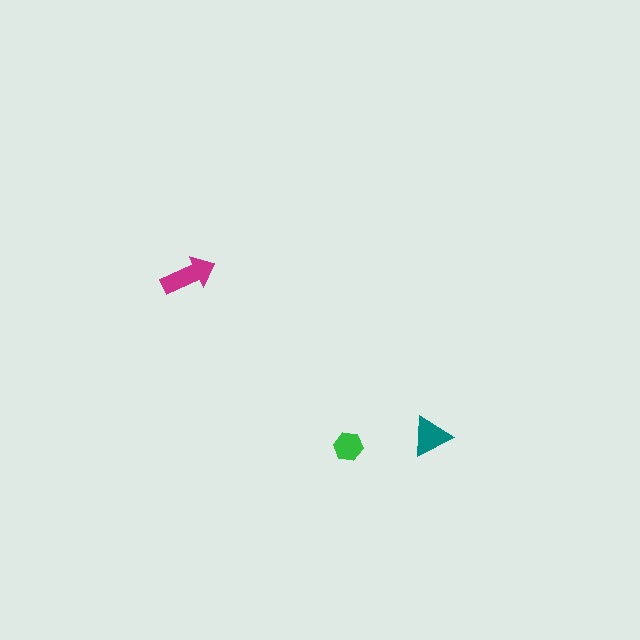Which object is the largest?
The magenta arrow.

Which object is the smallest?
The green hexagon.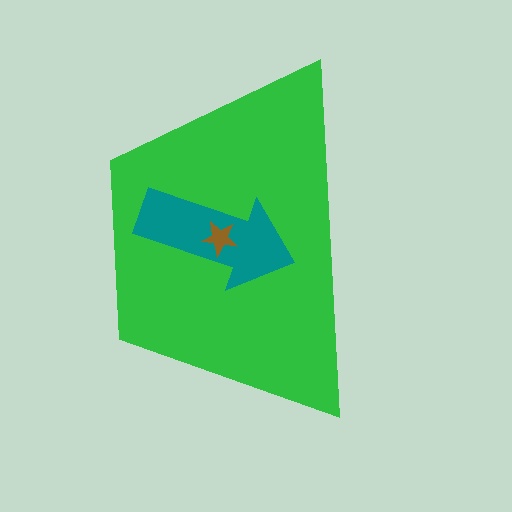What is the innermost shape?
The brown star.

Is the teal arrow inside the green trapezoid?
Yes.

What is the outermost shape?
The green trapezoid.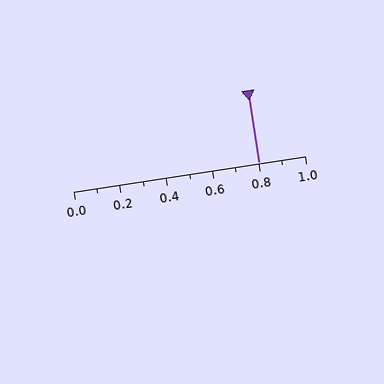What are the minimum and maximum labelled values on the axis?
The axis runs from 0.0 to 1.0.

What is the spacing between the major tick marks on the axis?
The major ticks are spaced 0.2 apart.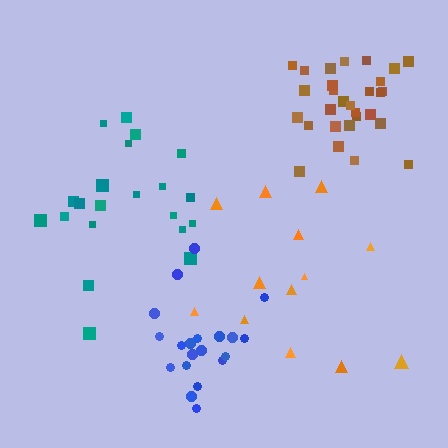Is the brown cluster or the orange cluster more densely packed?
Brown.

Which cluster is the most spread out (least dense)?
Orange.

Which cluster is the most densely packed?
Brown.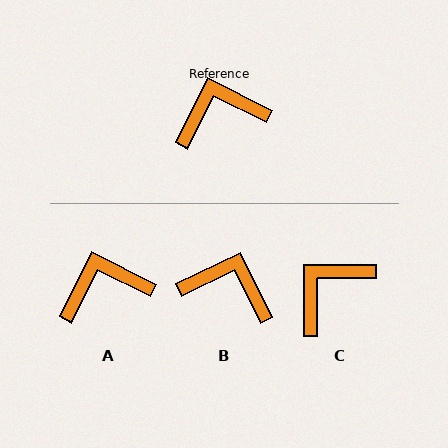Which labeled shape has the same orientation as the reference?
A.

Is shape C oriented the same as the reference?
No, it is off by about 26 degrees.